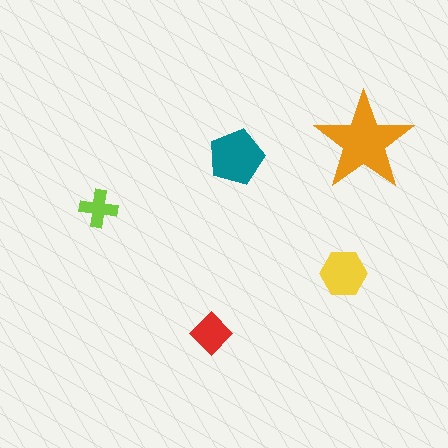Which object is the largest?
The orange star.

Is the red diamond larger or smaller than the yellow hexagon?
Smaller.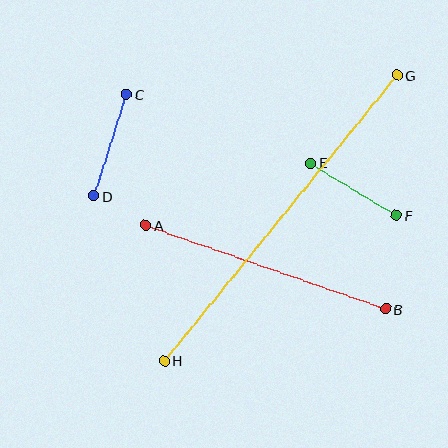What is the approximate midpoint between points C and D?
The midpoint is at approximately (110, 145) pixels.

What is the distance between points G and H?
The distance is approximately 368 pixels.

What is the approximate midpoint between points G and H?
The midpoint is at approximately (280, 218) pixels.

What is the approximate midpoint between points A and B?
The midpoint is at approximately (266, 267) pixels.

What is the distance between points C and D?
The distance is approximately 107 pixels.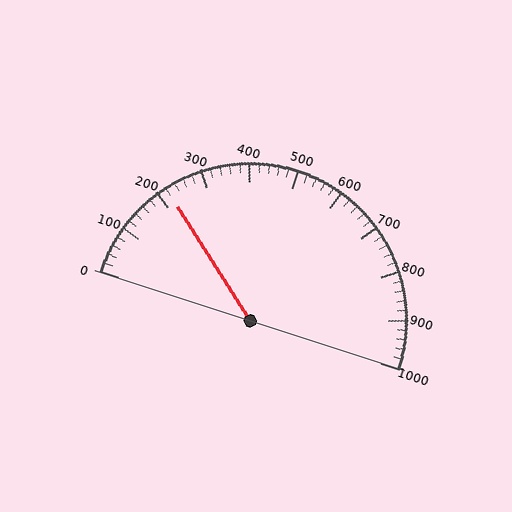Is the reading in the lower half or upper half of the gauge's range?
The reading is in the lower half of the range (0 to 1000).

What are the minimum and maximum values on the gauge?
The gauge ranges from 0 to 1000.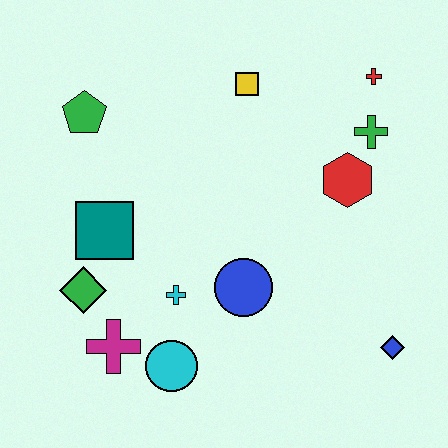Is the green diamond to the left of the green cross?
Yes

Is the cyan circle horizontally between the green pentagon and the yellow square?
Yes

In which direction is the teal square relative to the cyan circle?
The teal square is above the cyan circle.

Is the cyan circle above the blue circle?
No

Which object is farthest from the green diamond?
The red cross is farthest from the green diamond.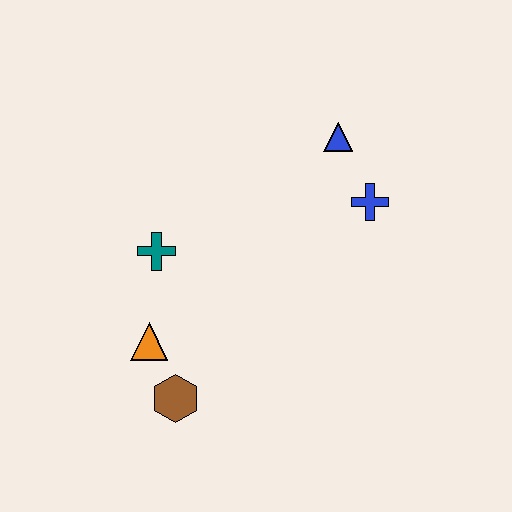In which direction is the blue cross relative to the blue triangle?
The blue cross is below the blue triangle.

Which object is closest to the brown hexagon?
The orange triangle is closest to the brown hexagon.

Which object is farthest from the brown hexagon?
The blue triangle is farthest from the brown hexagon.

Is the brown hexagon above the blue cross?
No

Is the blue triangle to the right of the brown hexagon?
Yes